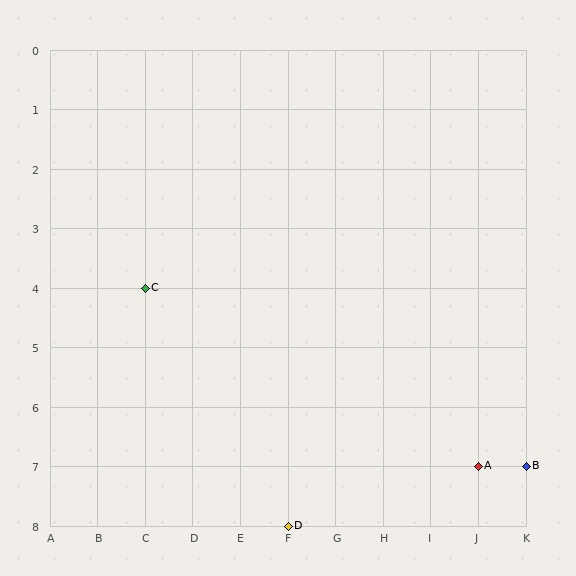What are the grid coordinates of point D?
Point D is at grid coordinates (F, 8).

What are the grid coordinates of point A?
Point A is at grid coordinates (J, 7).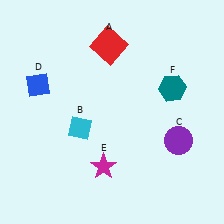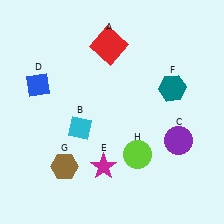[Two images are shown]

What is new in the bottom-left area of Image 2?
A brown hexagon (G) was added in the bottom-left area of Image 2.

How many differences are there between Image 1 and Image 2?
There are 2 differences between the two images.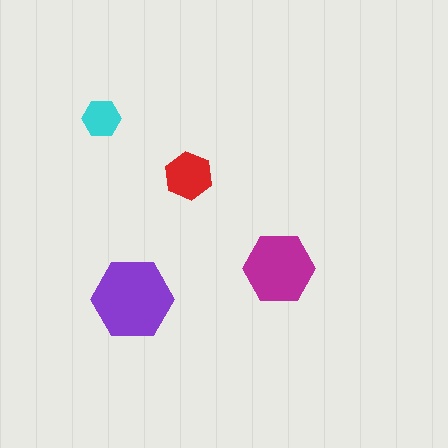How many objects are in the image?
There are 4 objects in the image.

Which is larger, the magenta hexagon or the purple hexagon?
The purple one.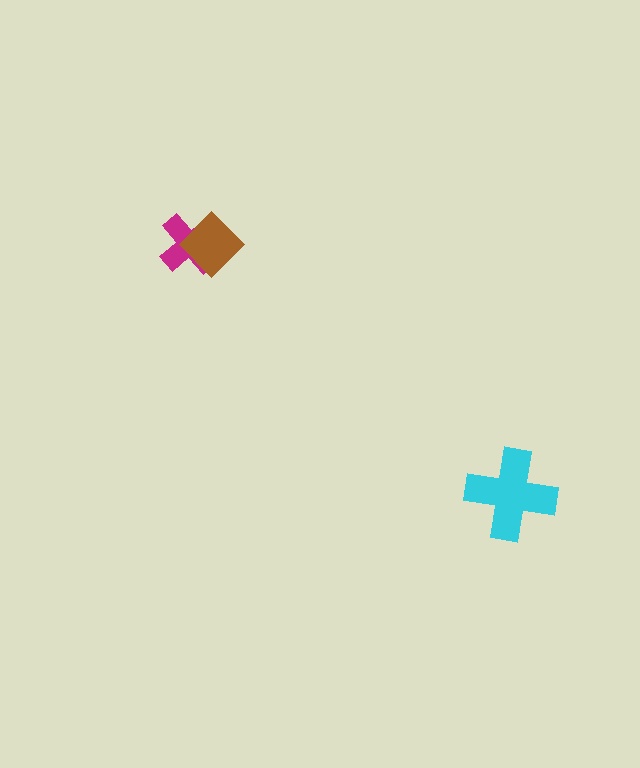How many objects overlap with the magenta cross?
1 object overlaps with the magenta cross.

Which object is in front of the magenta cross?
The brown diamond is in front of the magenta cross.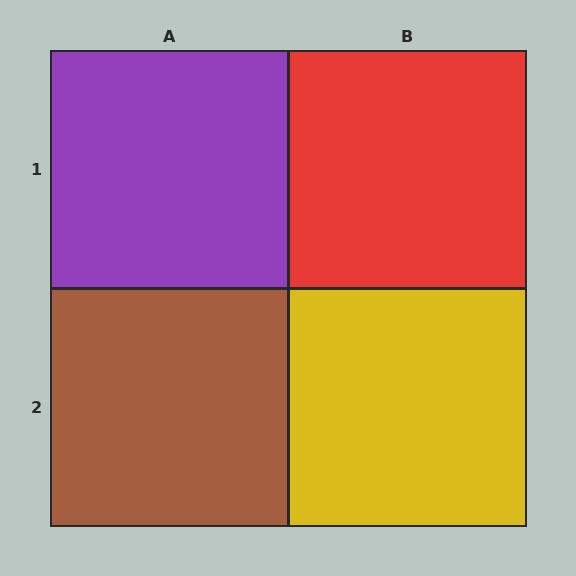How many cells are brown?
1 cell is brown.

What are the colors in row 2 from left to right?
Brown, yellow.